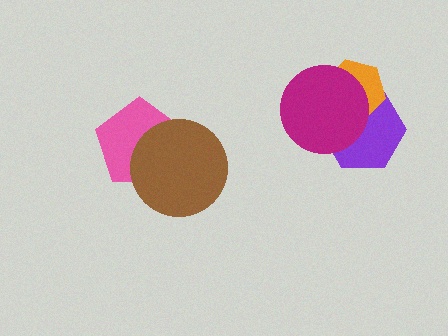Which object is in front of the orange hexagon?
The magenta circle is in front of the orange hexagon.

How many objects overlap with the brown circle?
1 object overlaps with the brown circle.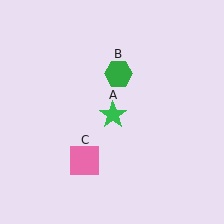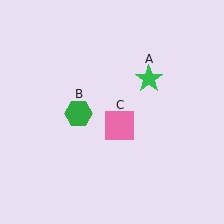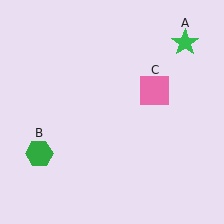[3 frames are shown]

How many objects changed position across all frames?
3 objects changed position: green star (object A), green hexagon (object B), pink square (object C).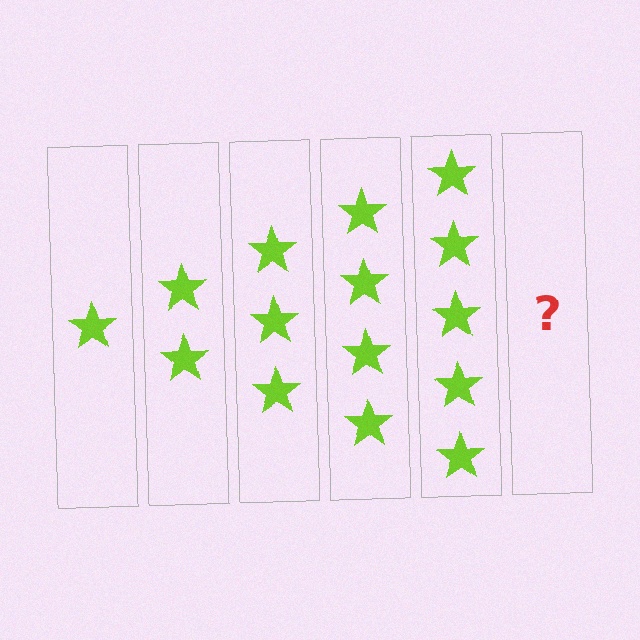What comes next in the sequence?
The next element should be 6 stars.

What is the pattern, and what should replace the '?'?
The pattern is that each step adds one more star. The '?' should be 6 stars.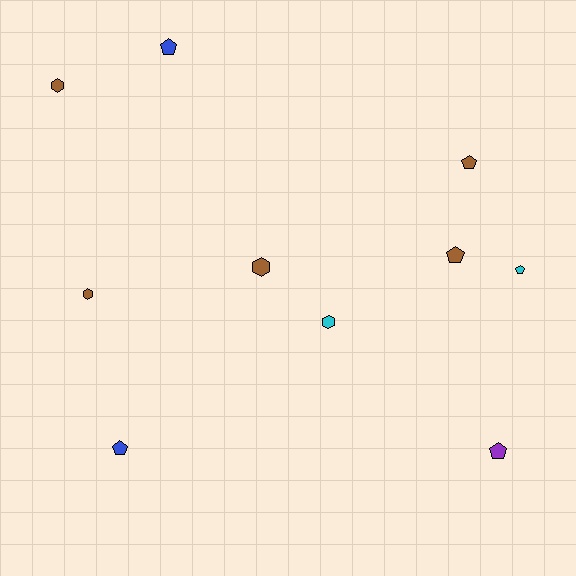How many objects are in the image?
There are 10 objects.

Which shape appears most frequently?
Pentagon, with 6 objects.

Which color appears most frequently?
Brown, with 5 objects.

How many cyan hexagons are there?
There is 1 cyan hexagon.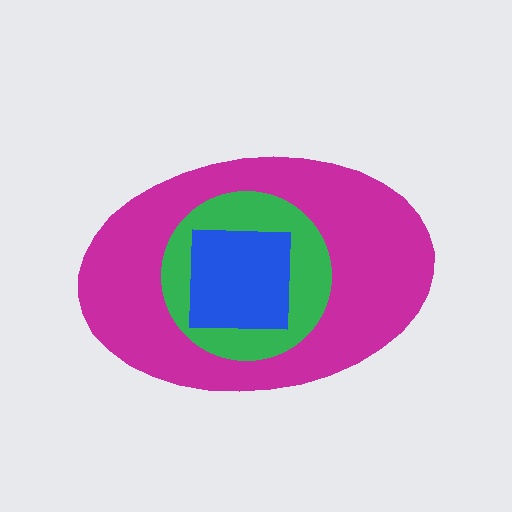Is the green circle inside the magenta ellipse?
Yes.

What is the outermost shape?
The magenta ellipse.